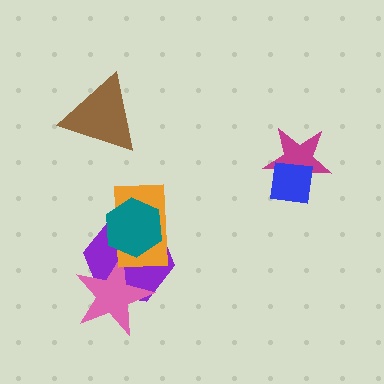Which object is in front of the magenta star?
The blue square is in front of the magenta star.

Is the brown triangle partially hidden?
No, no other shape covers it.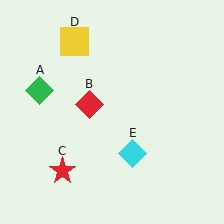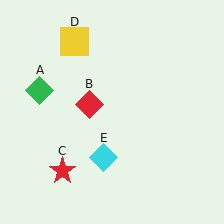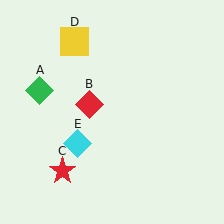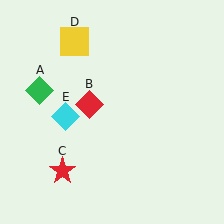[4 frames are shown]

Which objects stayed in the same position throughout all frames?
Green diamond (object A) and red diamond (object B) and red star (object C) and yellow square (object D) remained stationary.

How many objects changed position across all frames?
1 object changed position: cyan diamond (object E).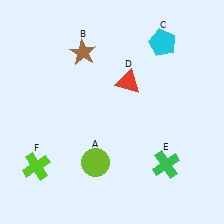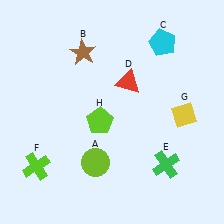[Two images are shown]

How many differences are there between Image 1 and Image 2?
There are 2 differences between the two images.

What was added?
A yellow diamond (G), a lime pentagon (H) were added in Image 2.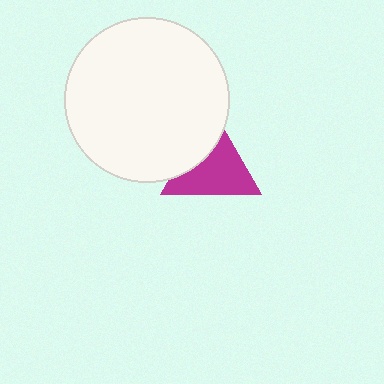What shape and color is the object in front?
The object in front is a white circle.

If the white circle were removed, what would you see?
You would see the complete magenta triangle.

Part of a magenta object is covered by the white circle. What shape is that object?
It is a triangle.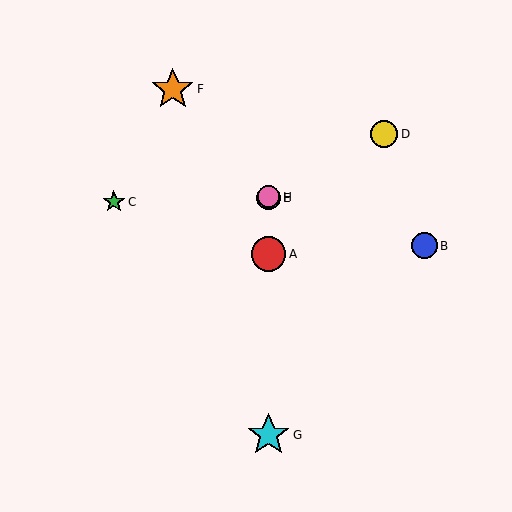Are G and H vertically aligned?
Yes, both are at x≈269.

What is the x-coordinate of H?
Object H is at x≈269.